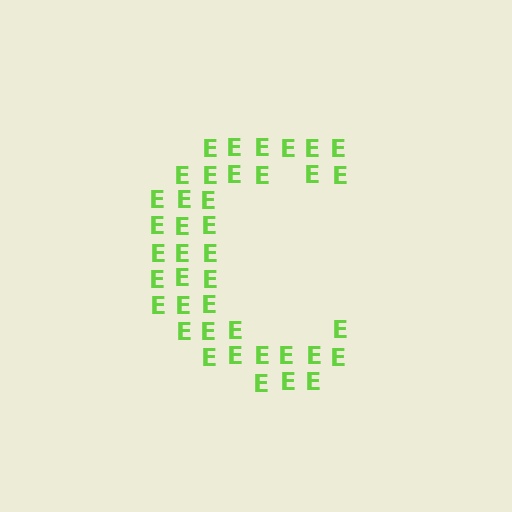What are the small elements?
The small elements are letter E's.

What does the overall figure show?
The overall figure shows the letter C.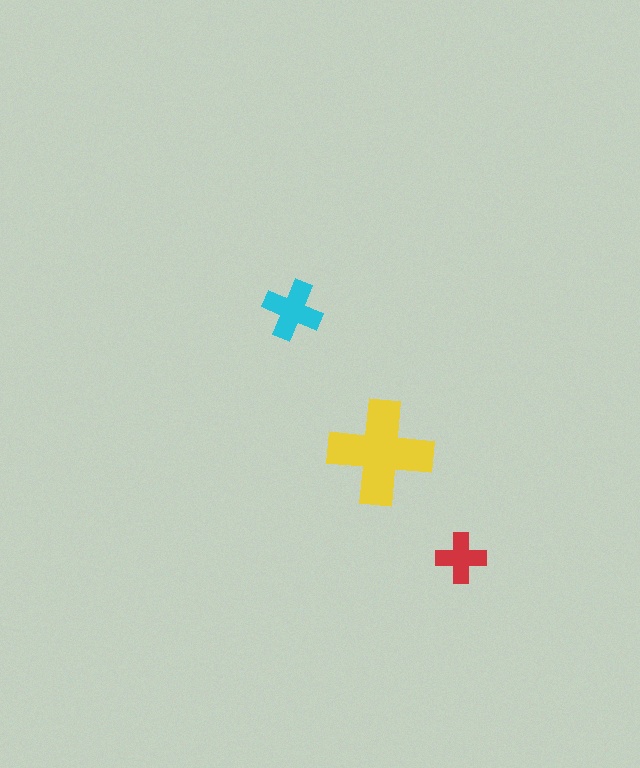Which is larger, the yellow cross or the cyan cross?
The yellow one.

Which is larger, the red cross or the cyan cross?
The cyan one.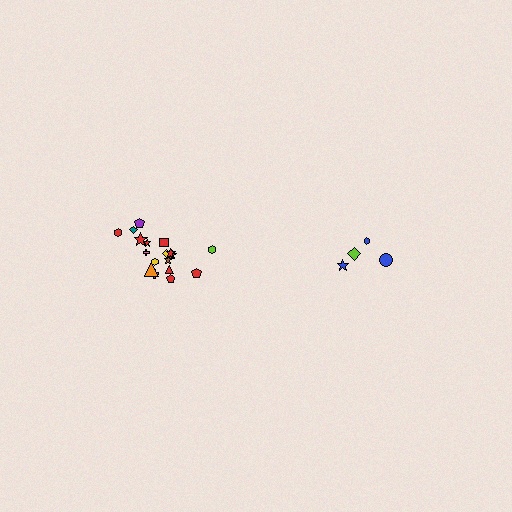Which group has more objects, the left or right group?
The left group.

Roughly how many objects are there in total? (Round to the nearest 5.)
Roughly 20 objects in total.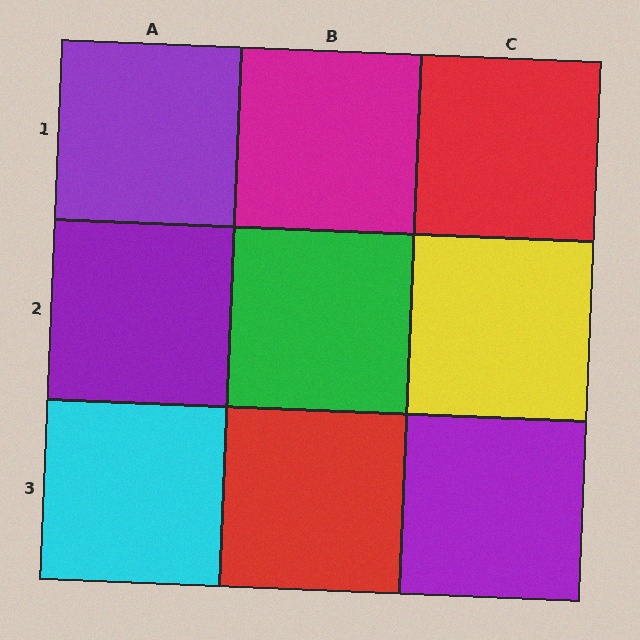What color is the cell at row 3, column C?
Purple.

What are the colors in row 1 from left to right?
Purple, magenta, red.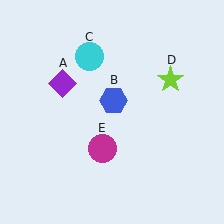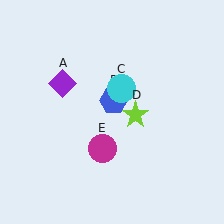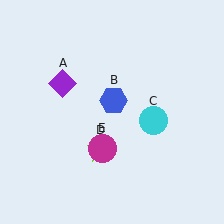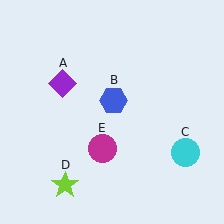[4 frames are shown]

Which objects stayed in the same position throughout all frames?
Purple diamond (object A) and blue hexagon (object B) and magenta circle (object E) remained stationary.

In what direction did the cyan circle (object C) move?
The cyan circle (object C) moved down and to the right.